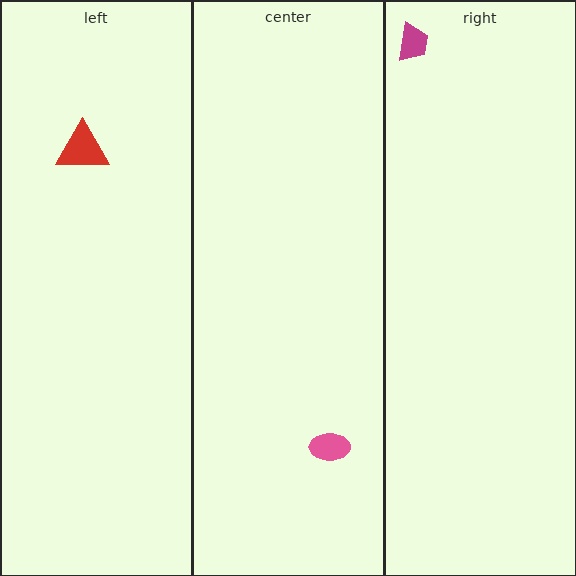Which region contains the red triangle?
The left region.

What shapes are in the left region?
The red triangle.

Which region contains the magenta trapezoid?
The right region.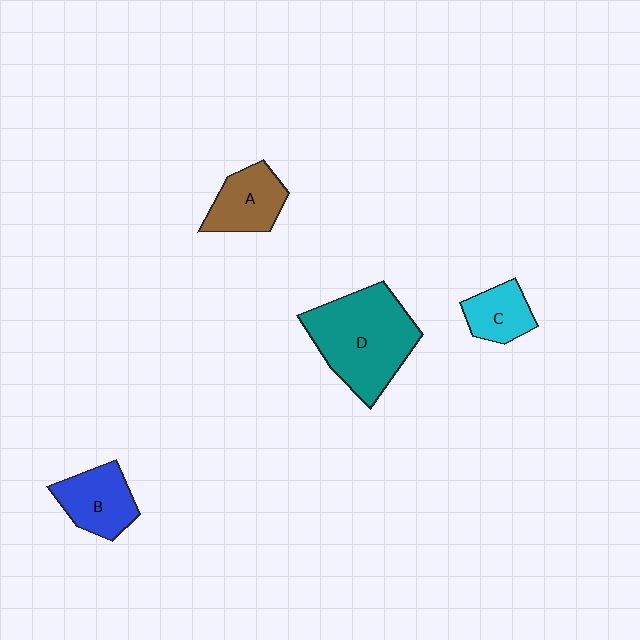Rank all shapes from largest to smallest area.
From largest to smallest: D (teal), B (blue), A (brown), C (cyan).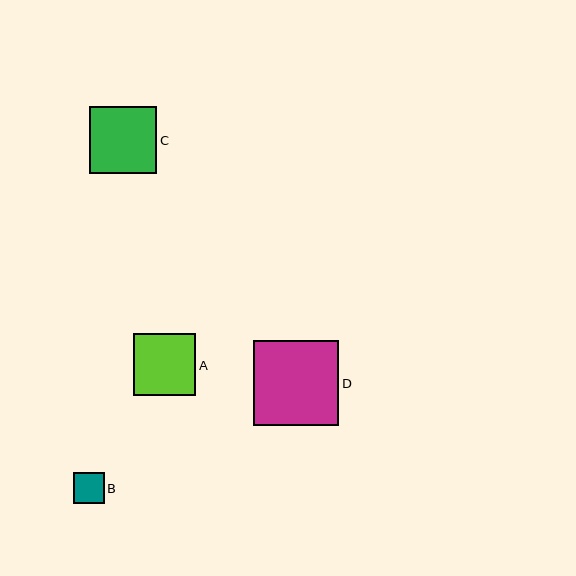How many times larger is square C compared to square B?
Square C is approximately 2.2 times the size of square B.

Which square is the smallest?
Square B is the smallest with a size of approximately 31 pixels.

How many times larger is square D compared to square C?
Square D is approximately 1.3 times the size of square C.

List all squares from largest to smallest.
From largest to smallest: D, C, A, B.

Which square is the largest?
Square D is the largest with a size of approximately 85 pixels.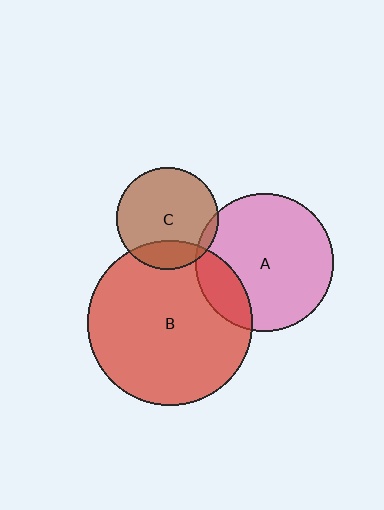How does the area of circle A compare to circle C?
Approximately 1.9 times.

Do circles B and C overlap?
Yes.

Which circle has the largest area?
Circle B (red).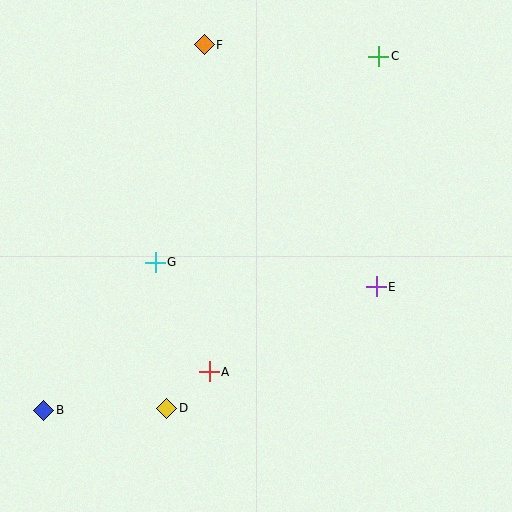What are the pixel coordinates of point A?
Point A is at (209, 372).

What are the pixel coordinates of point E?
Point E is at (376, 287).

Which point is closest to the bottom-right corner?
Point E is closest to the bottom-right corner.